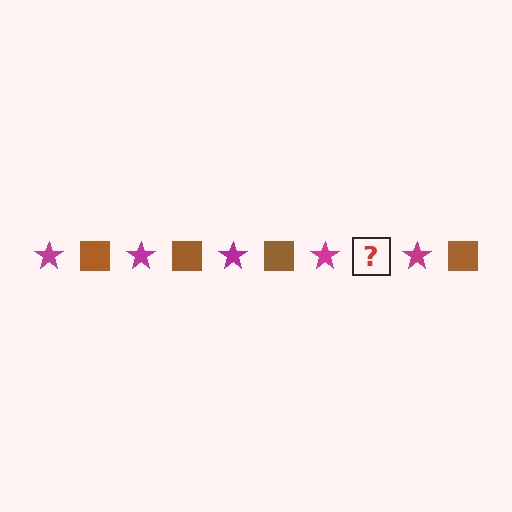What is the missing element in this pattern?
The missing element is a brown square.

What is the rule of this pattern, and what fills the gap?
The rule is that the pattern alternates between magenta star and brown square. The gap should be filled with a brown square.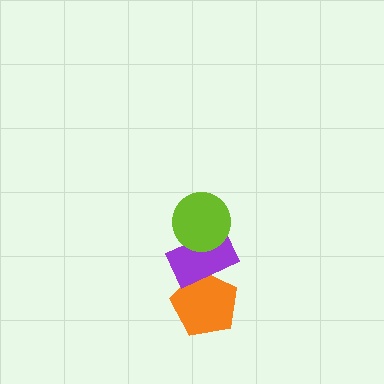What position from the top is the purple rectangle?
The purple rectangle is 2nd from the top.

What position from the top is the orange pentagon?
The orange pentagon is 3rd from the top.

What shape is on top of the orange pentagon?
The purple rectangle is on top of the orange pentagon.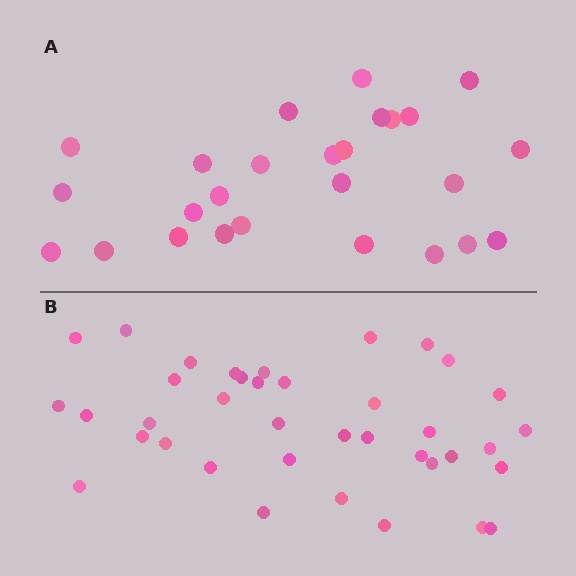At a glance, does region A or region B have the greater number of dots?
Region B (the bottom region) has more dots.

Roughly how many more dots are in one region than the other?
Region B has roughly 12 or so more dots than region A.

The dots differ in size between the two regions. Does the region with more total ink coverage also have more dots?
No. Region A has more total ink coverage because its dots are larger, but region B actually contains more individual dots. Total area can be misleading — the number of items is what matters here.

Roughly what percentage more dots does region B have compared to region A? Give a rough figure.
About 45% more.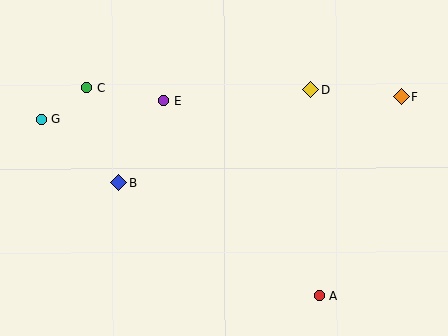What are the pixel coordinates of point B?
Point B is at (119, 183).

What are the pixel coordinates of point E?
Point E is at (164, 101).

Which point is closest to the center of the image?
Point E at (164, 101) is closest to the center.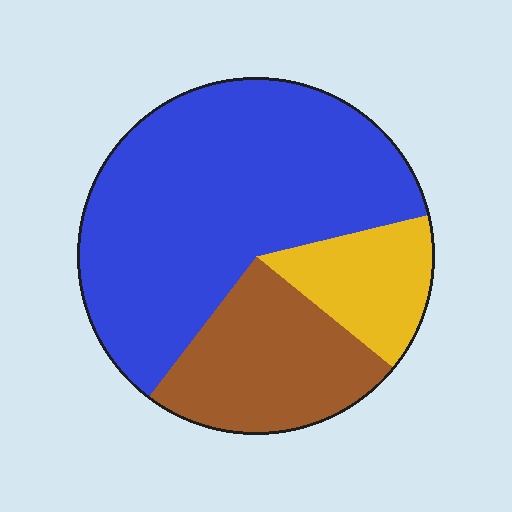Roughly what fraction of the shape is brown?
Brown covers 24% of the shape.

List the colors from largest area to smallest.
From largest to smallest: blue, brown, yellow.